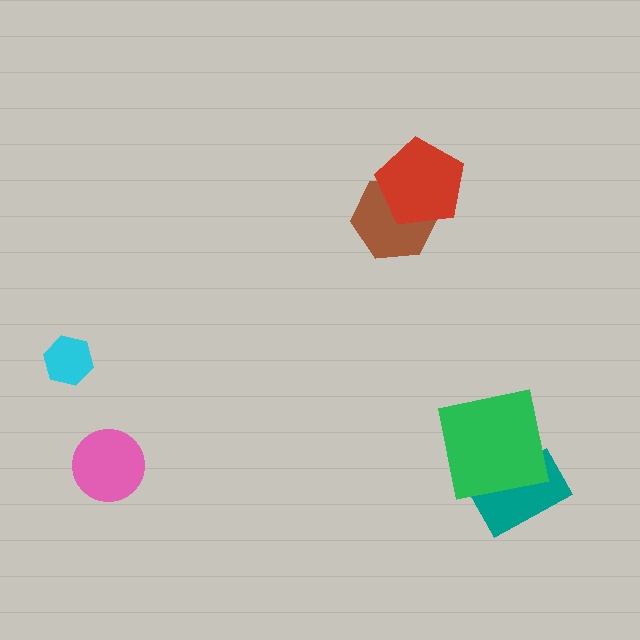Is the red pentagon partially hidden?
No, no other shape covers it.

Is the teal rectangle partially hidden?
Yes, it is partially covered by another shape.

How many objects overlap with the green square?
1 object overlaps with the green square.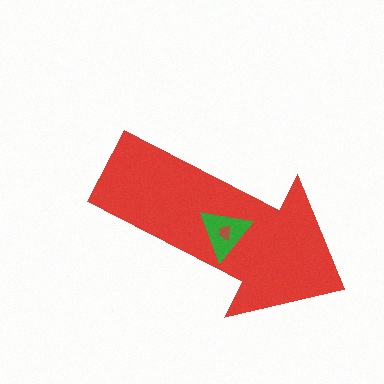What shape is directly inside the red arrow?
The green triangle.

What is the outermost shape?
The red arrow.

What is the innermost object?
The brown trapezoid.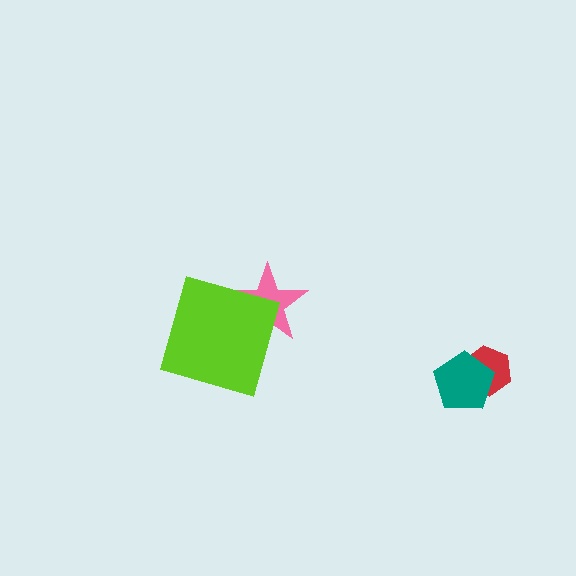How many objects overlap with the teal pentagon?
1 object overlaps with the teal pentagon.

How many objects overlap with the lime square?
1 object overlaps with the lime square.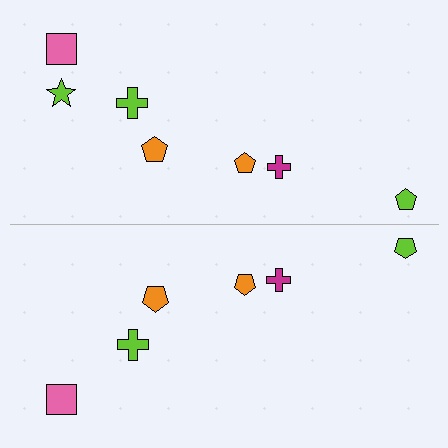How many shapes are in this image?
There are 13 shapes in this image.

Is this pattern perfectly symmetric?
No, the pattern is not perfectly symmetric. A lime star is missing from the bottom side.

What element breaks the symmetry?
A lime star is missing from the bottom side.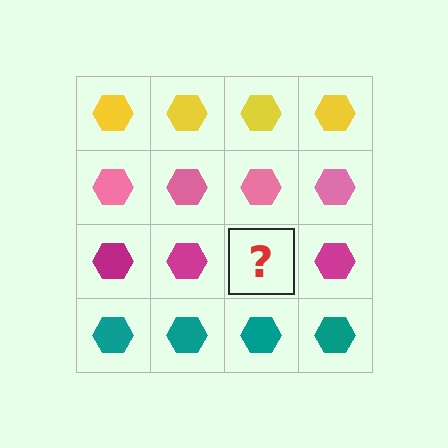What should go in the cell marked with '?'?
The missing cell should contain a magenta hexagon.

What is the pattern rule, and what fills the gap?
The rule is that each row has a consistent color. The gap should be filled with a magenta hexagon.